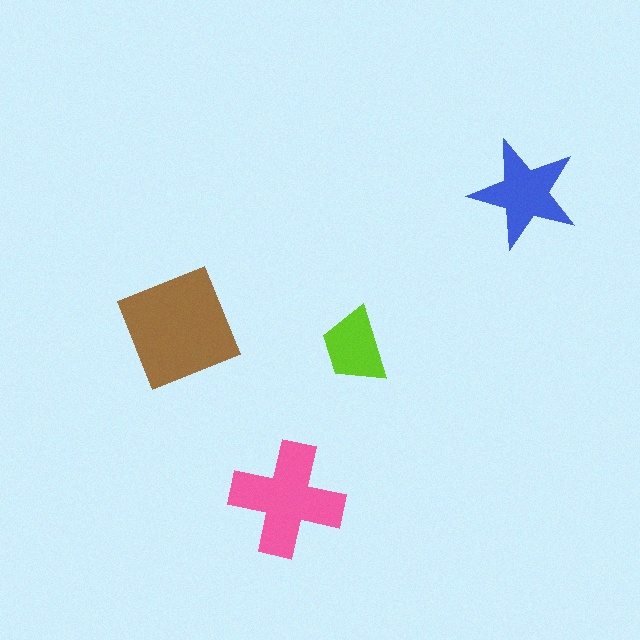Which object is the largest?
The brown square.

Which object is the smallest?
The lime trapezoid.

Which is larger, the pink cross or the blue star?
The pink cross.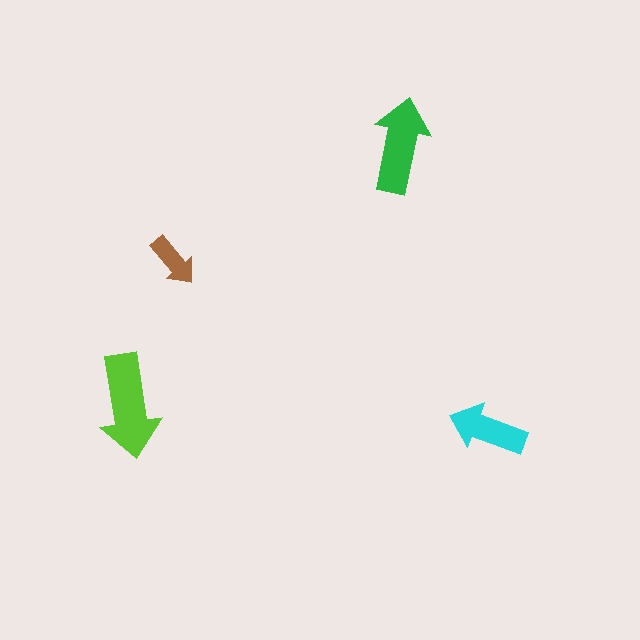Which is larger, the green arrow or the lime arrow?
The lime one.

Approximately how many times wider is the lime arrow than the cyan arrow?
About 1.5 times wider.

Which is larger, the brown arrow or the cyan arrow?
The cyan one.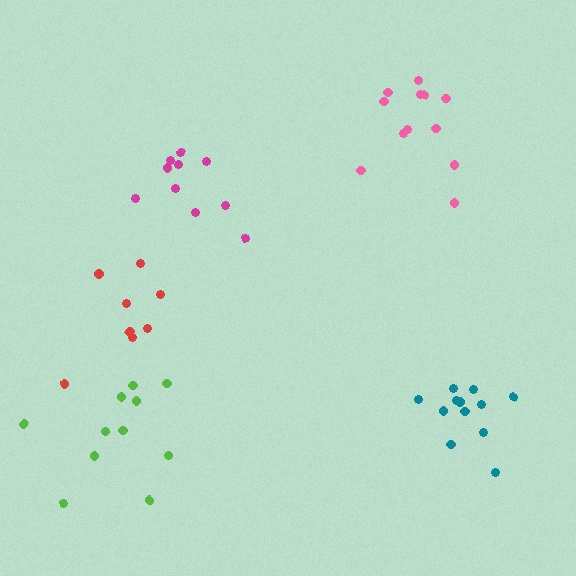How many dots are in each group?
Group 1: 10 dots, Group 2: 11 dots, Group 3: 12 dots, Group 4: 12 dots, Group 5: 8 dots (53 total).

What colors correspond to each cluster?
The clusters are colored: magenta, lime, teal, pink, red.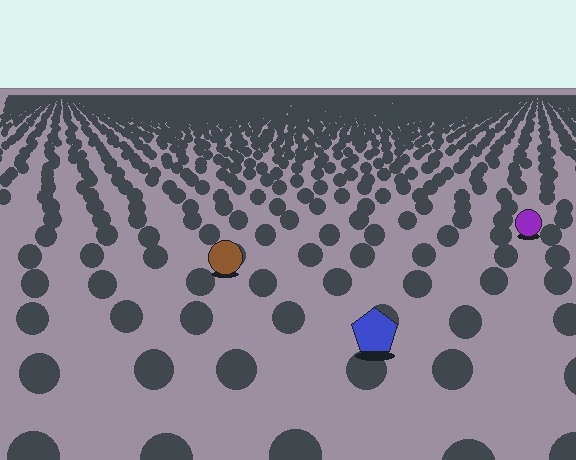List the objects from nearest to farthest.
From nearest to farthest: the blue pentagon, the brown circle, the purple circle.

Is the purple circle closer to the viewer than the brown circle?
No. The brown circle is closer — you can tell from the texture gradient: the ground texture is coarser near it.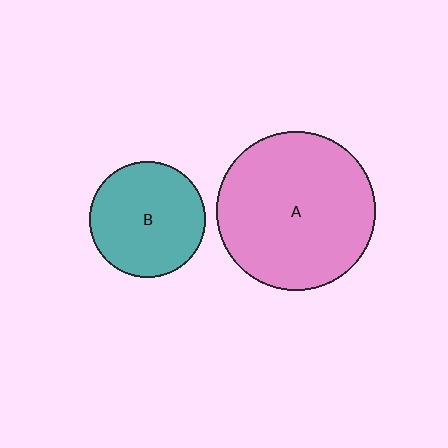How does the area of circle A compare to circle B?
Approximately 1.9 times.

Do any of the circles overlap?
No, none of the circles overlap.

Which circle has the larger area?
Circle A (pink).